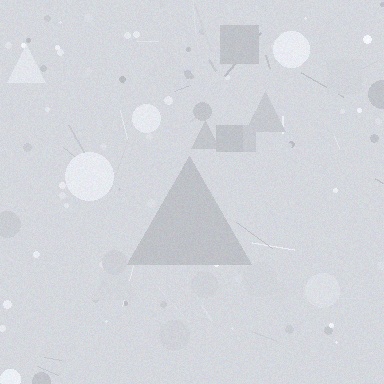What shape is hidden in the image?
A triangle is hidden in the image.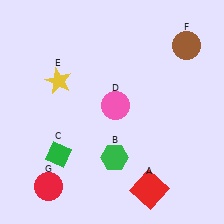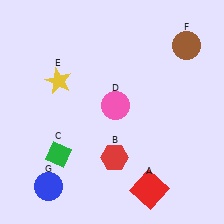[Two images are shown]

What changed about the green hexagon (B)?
In Image 1, B is green. In Image 2, it changed to red.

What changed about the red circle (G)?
In Image 1, G is red. In Image 2, it changed to blue.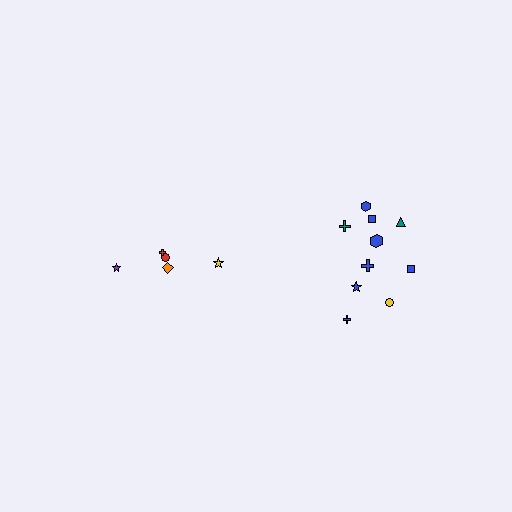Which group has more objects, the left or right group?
The right group.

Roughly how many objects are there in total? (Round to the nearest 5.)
Roughly 15 objects in total.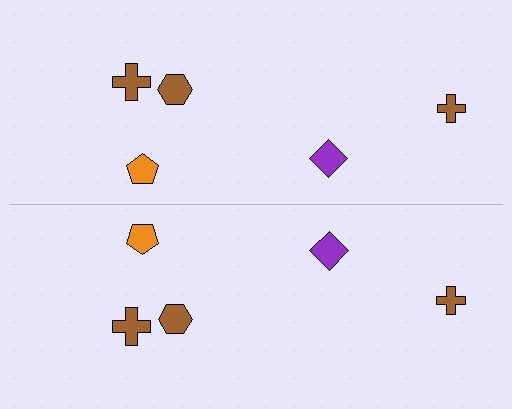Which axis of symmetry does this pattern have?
The pattern has a horizontal axis of symmetry running through the center of the image.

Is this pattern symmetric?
Yes, this pattern has bilateral (reflection) symmetry.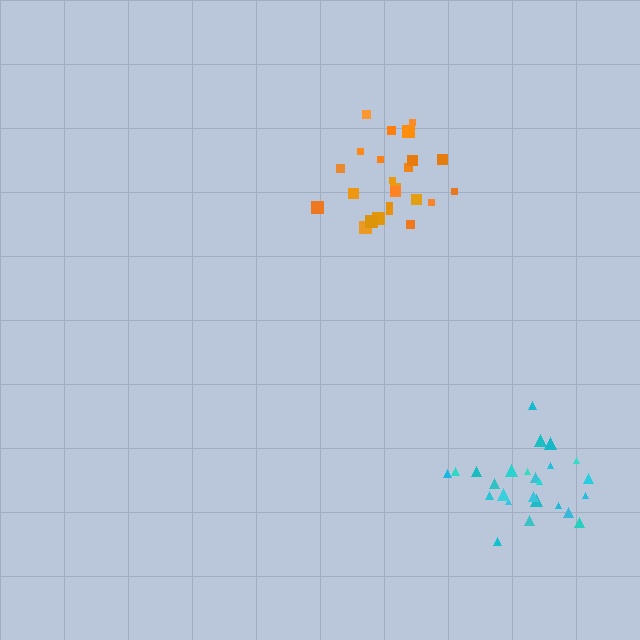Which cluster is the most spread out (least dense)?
Cyan.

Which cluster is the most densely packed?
Orange.